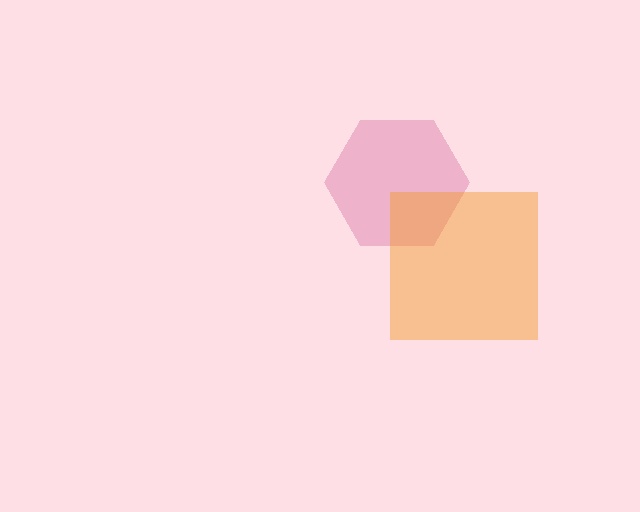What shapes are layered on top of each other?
The layered shapes are: a pink hexagon, an orange square.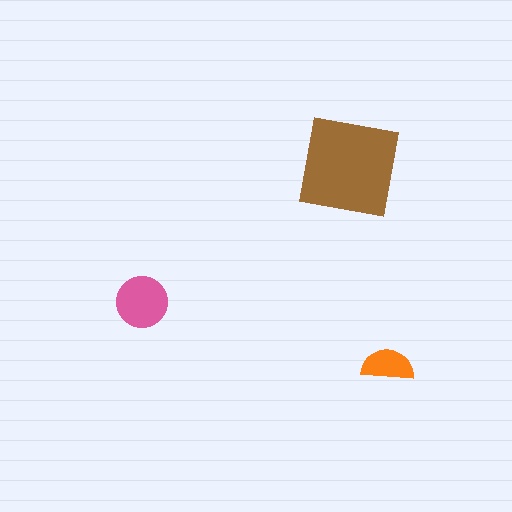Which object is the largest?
The brown square.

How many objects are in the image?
There are 3 objects in the image.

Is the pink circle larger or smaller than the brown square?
Smaller.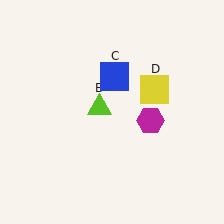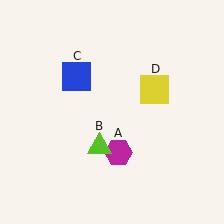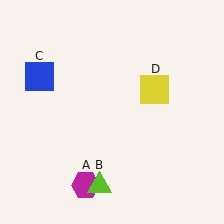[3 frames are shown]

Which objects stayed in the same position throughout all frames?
Yellow square (object D) remained stationary.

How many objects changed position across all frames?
3 objects changed position: magenta hexagon (object A), lime triangle (object B), blue square (object C).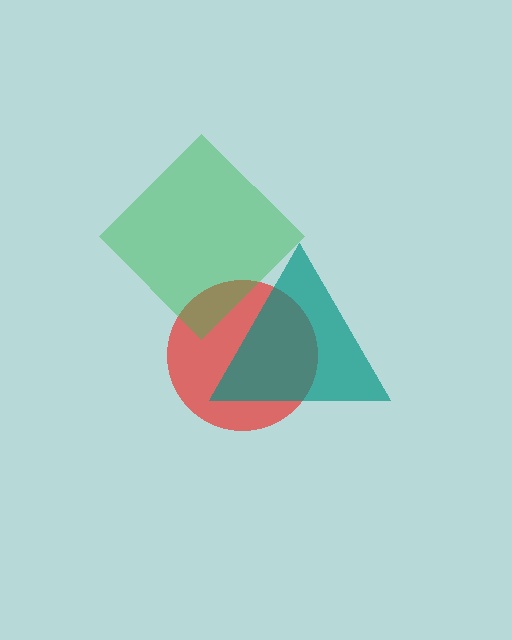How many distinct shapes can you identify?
There are 3 distinct shapes: a red circle, a teal triangle, a green diamond.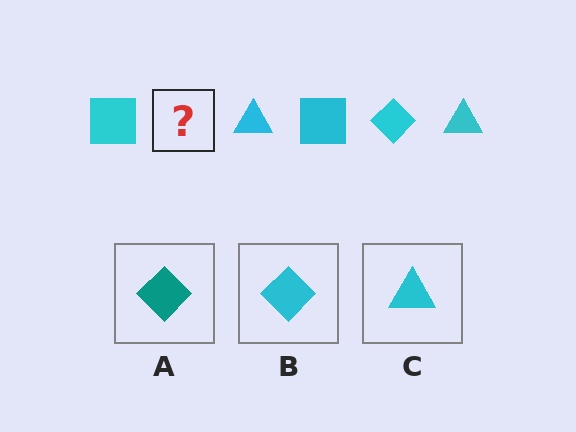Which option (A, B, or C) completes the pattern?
B.